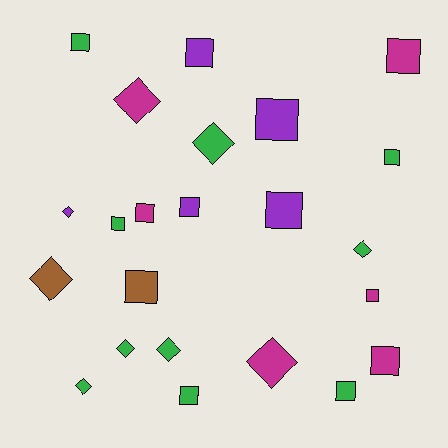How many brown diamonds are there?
There is 1 brown diamond.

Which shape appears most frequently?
Square, with 14 objects.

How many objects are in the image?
There are 23 objects.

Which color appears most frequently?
Green, with 10 objects.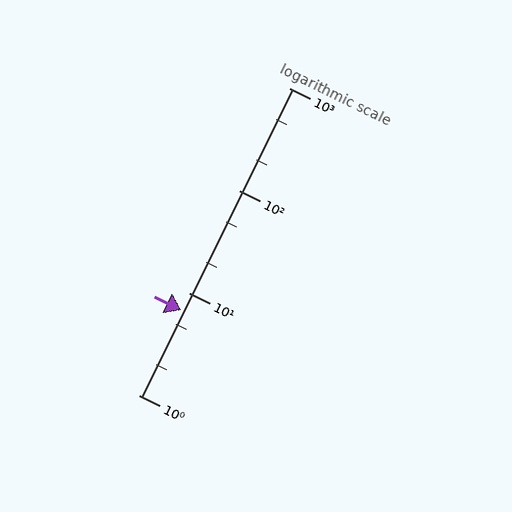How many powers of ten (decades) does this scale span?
The scale spans 3 decades, from 1 to 1000.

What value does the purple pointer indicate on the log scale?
The pointer indicates approximately 6.7.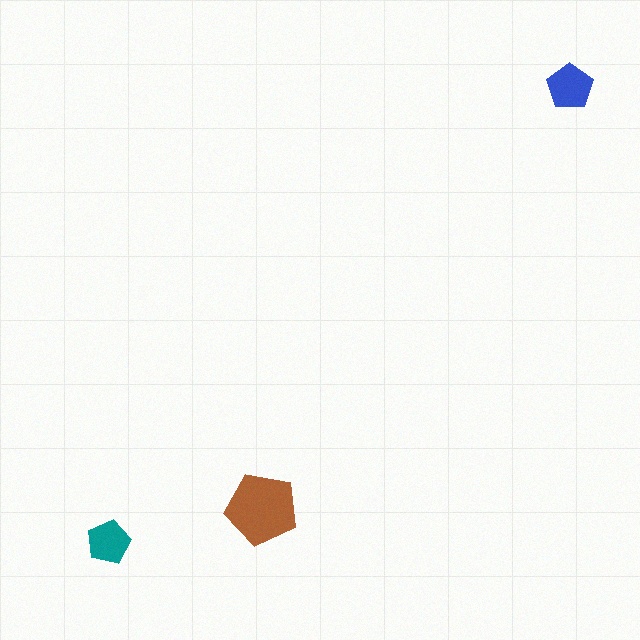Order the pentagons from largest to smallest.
the brown one, the blue one, the teal one.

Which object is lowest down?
The teal pentagon is bottommost.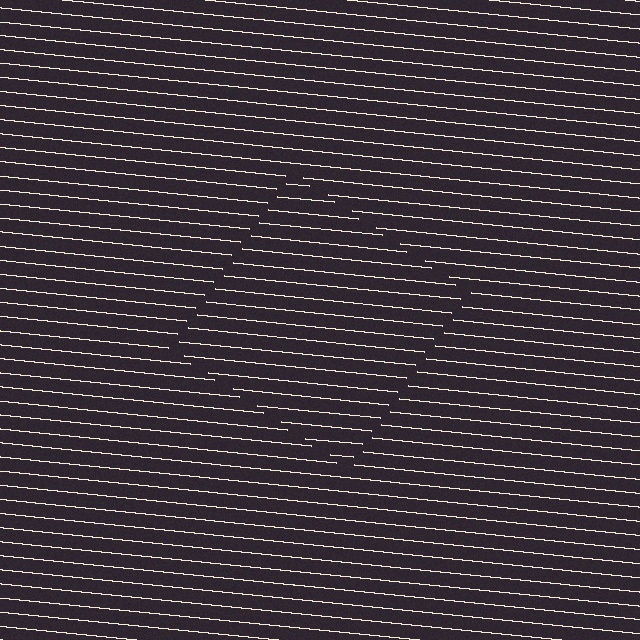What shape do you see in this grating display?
An illusory square. The interior of the shape contains the same grating, shifted by half a period — the contour is defined by the phase discontinuity where line-ends from the inner and outer gratings abut.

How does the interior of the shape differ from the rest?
The interior of the shape contains the same grating, shifted by half a period — the contour is defined by the phase discontinuity where line-ends from the inner and outer gratings abut.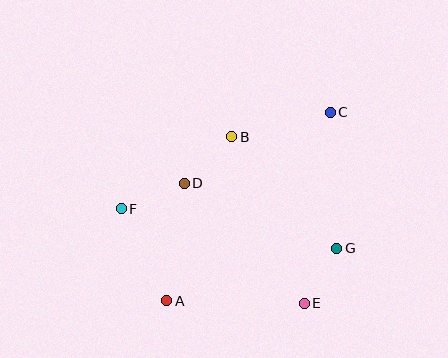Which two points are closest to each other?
Points E and G are closest to each other.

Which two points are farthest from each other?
Points A and C are farthest from each other.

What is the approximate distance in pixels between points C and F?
The distance between C and F is approximately 230 pixels.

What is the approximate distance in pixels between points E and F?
The distance between E and F is approximately 206 pixels.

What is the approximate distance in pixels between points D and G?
The distance between D and G is approximately 166 pixels.